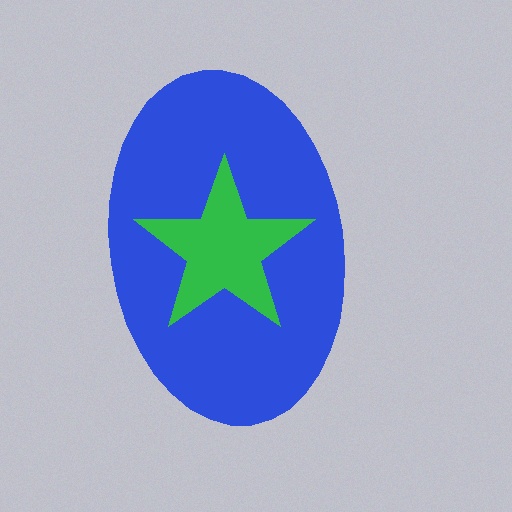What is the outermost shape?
The blue ellipse.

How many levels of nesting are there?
2.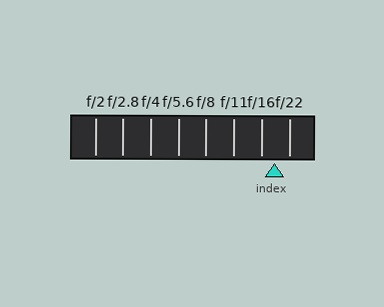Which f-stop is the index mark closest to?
The index mark is closest to f/16.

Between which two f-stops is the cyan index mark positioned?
The index mark is between f/16 and f/22.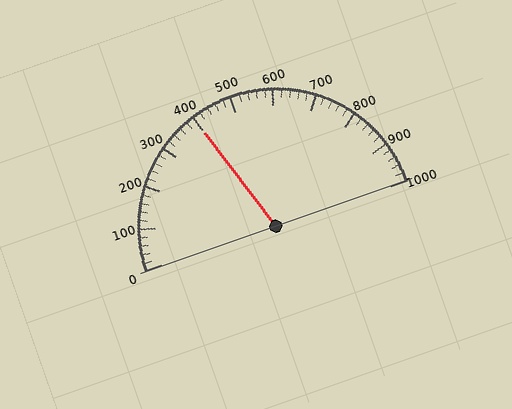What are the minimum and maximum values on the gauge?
The gauge ranges from 0 to 1000.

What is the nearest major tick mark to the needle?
The nearest major tick mark is 400.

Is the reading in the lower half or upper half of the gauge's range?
The reading is in the lower half of the range (0 to 1000).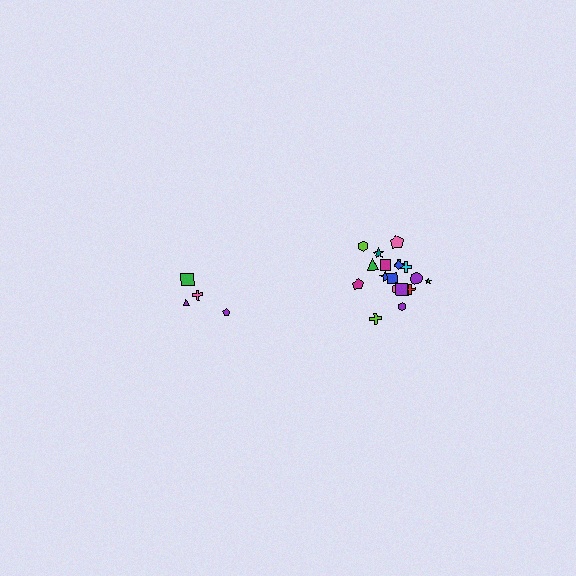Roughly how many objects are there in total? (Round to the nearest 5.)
Roughly 20 objects in total.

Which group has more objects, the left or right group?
The right group.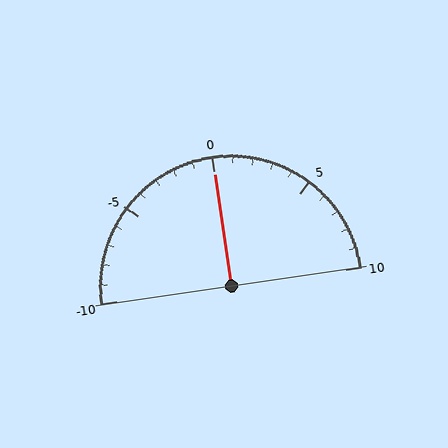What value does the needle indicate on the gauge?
The needle indicates approximately 0.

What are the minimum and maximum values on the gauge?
The gauge ranges from -10 to 10.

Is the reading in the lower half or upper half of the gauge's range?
The reading is in the upper half of the range (-10 to 10).